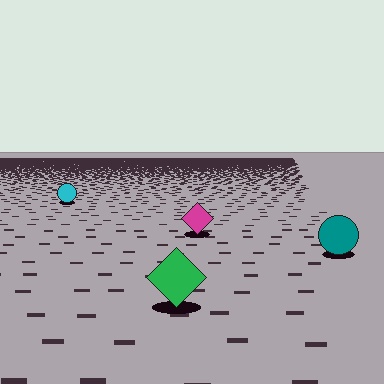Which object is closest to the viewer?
The green diamond is closest. The texture marks near it are larger and more spread out.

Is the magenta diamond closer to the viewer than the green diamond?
No. The green diamond is closer — you can tell from the texture gradient: the ground texture is coarser near it.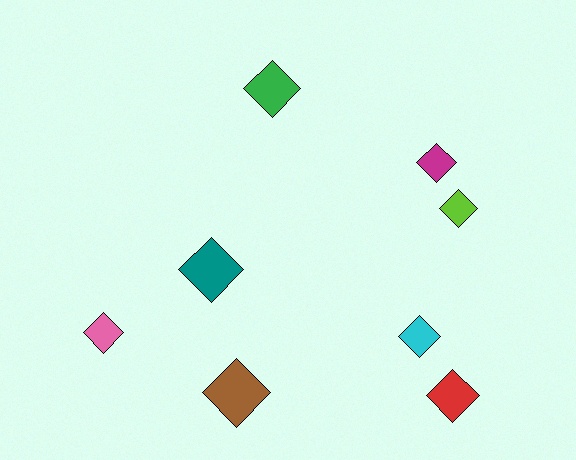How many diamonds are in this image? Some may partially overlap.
There are 8 diamonds.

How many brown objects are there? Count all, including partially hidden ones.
There is 1 brown object.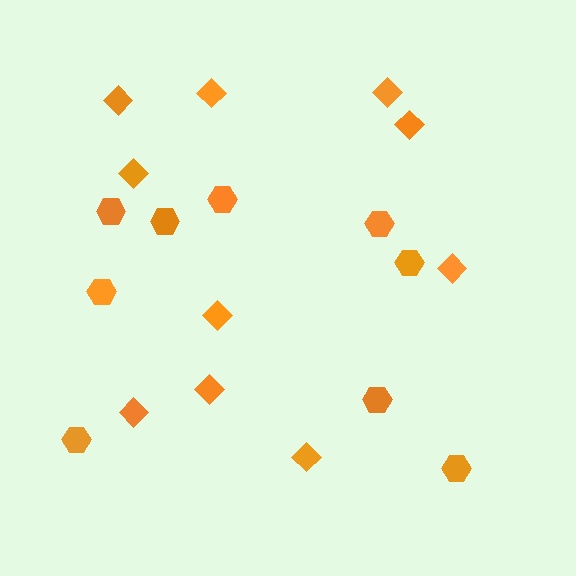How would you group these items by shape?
There are 2 groups: one group of hexagons (9) and one group of diamonds (10).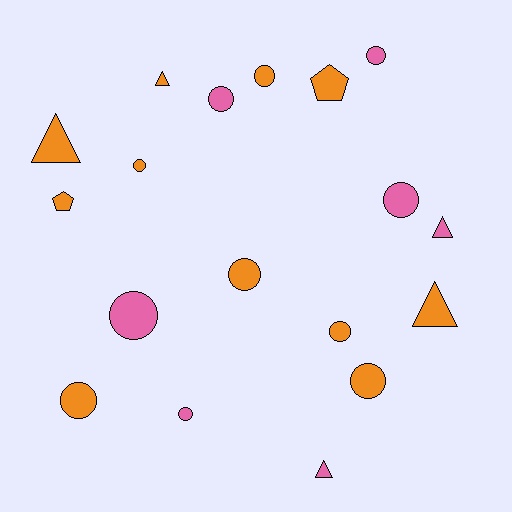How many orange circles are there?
There are 6 orange circles.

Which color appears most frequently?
Orange, with 11 objects.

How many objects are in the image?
There are 18 objects.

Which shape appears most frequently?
Circle, with 11 objects.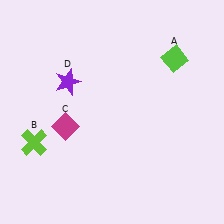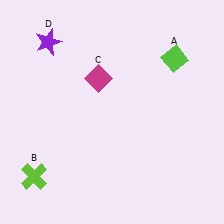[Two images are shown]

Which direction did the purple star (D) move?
The purple star (D) moved up.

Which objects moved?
The objects that moved are: the lime cross (B), the magenta diamond (C), the purple star (D).